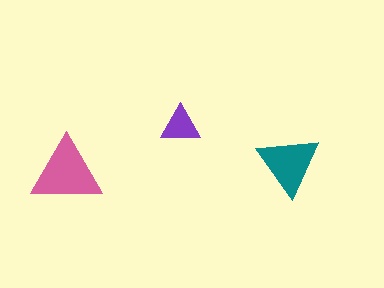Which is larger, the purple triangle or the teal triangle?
The teal one.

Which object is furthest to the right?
The teal triangle is rightmost.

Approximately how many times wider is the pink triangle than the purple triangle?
About 2 times wider.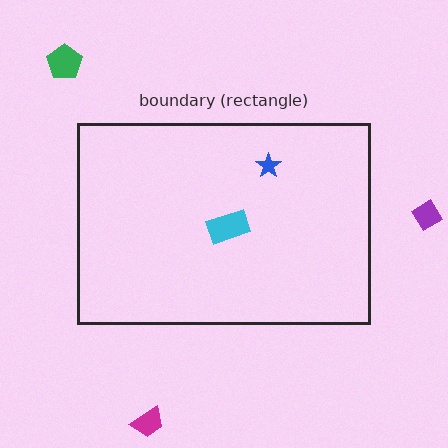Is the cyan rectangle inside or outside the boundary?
Inside.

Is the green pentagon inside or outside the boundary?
Outside.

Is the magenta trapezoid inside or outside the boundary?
Outside.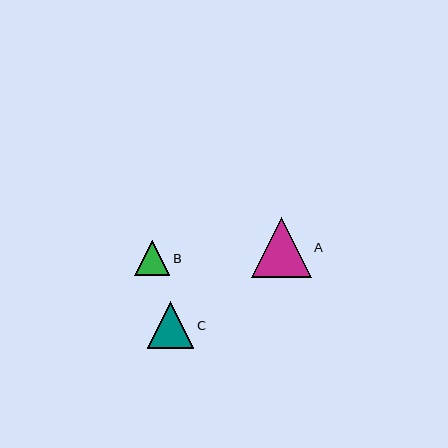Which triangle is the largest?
Triangle A is the largest with a size of approximately 60 pixels.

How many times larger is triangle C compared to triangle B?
Triangle C is approximately 1.3 times the size of triangle B.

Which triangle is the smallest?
Triangle B is the smallest with a size of approximately 36 pixels.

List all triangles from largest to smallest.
From largest to smallest: A, C, B.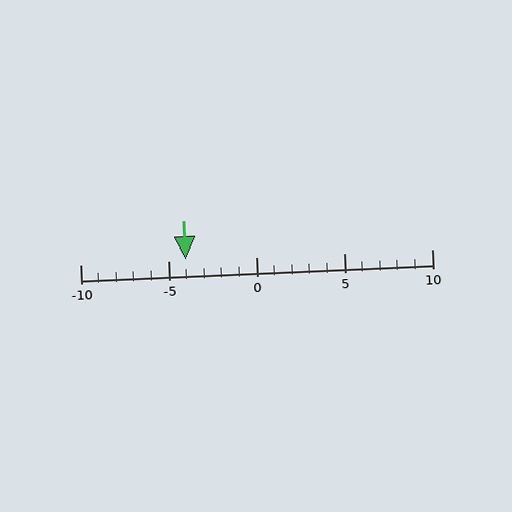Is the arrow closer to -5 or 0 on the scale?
The arrow is closer to -5.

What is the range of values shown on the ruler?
The ruler shows values from -10 to 10.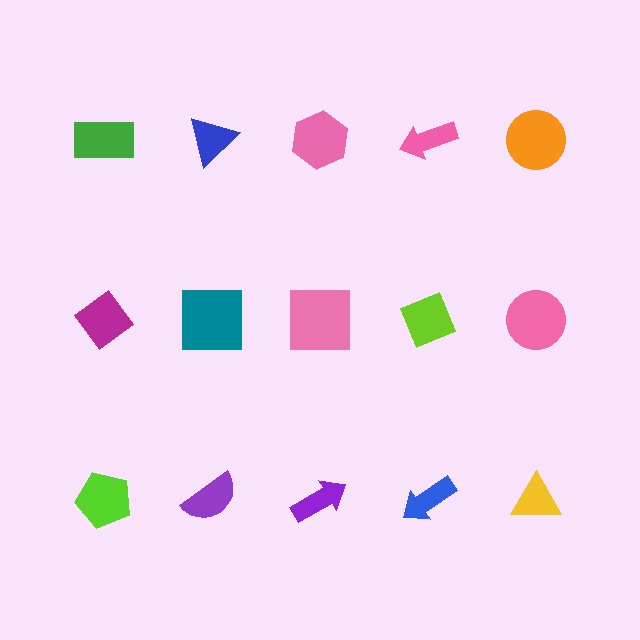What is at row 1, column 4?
A pink arrow.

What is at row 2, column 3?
A pink square.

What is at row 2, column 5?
A pink circle.